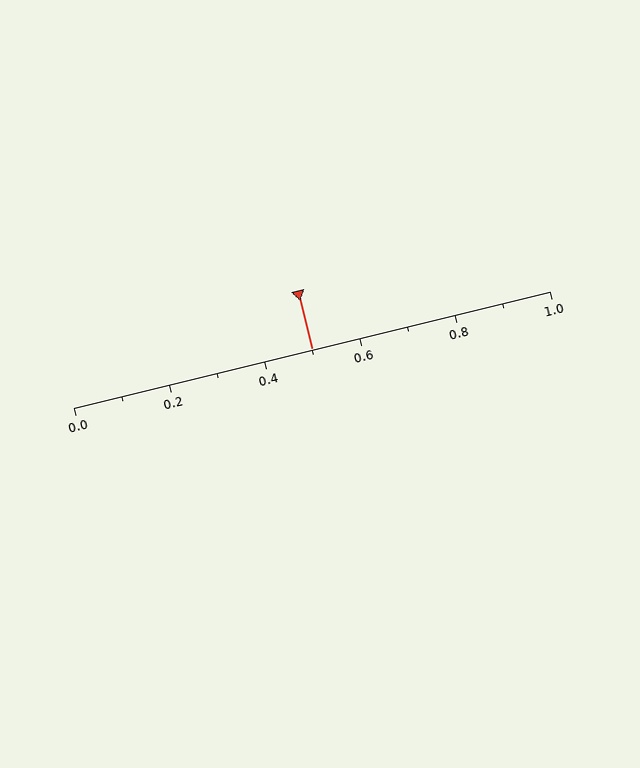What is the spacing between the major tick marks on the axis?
The major ticks are spaced 0.2 apart.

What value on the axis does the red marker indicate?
The marker indicates approximately 0.5.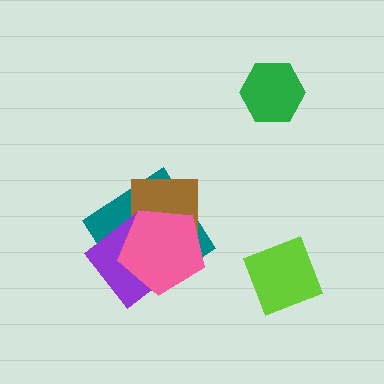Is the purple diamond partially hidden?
Yes, it is partially covered by another shape.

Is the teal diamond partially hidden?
Yes, it is partially covered by another shape.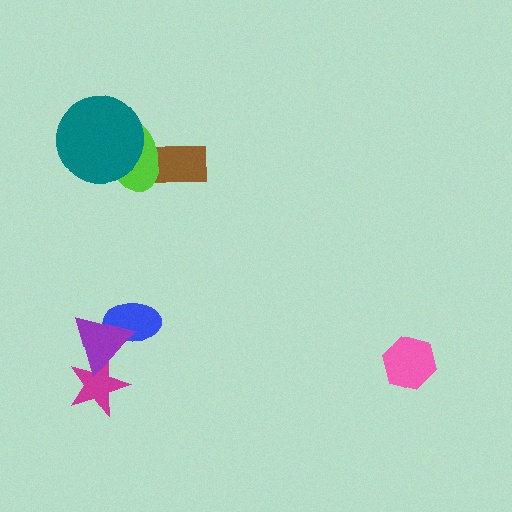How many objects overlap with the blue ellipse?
1 object overlaps with the blue ellipse.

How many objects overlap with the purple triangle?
2 objects overlap with the purple triangle.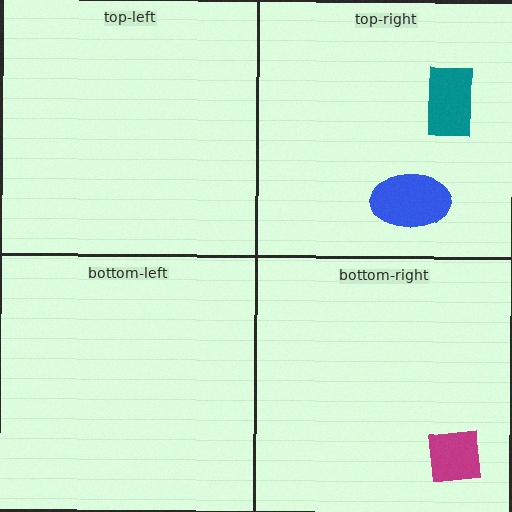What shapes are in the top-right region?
The teal rectangle, the blue ellipse.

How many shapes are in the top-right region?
2.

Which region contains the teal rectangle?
The top-right region.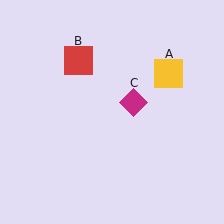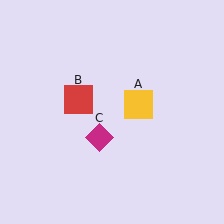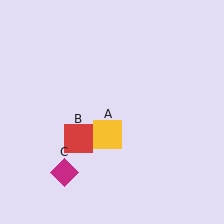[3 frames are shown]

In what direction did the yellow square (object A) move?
The yellow square (object A) moved down and to the left.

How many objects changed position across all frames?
3 objects changed position: yellow square (object A), red square (object B), magenta diamond (object C).